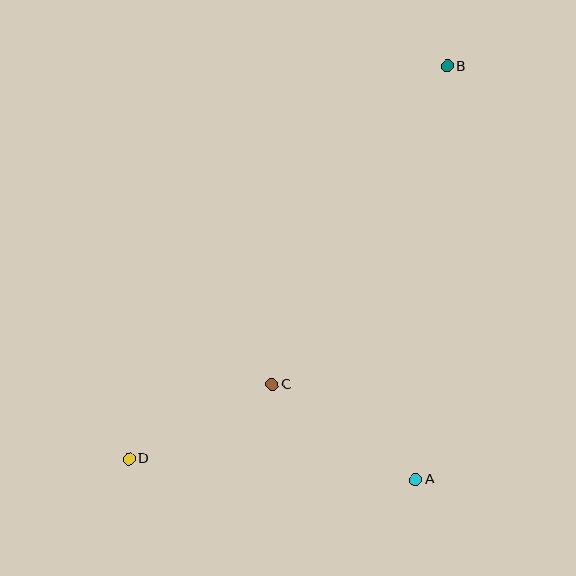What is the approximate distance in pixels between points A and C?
The distance between A and C is approximately 172 pixels.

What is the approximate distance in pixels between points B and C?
The distance between B and C is approximately 363 pixels.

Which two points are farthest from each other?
Points B and D are farthest from each other.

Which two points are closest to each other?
Points C and D are closest to each other.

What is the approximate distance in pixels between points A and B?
The distance between A and B is approximately 414 pixels.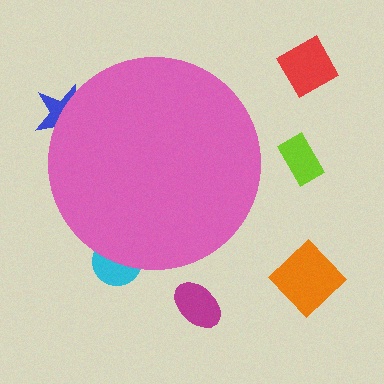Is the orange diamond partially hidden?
No, the orange diamond is fully visible.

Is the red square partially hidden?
No, the red square is fully visible.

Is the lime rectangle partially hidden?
No, the lime rectangle is fully visible.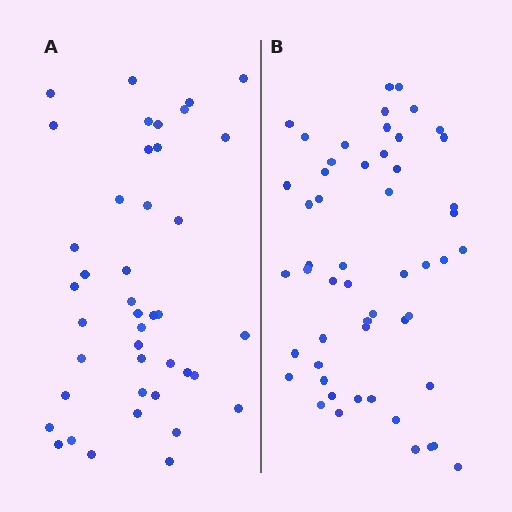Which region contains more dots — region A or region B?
Region B (the right region) has more dots.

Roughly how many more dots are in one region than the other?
Region B has roughly 12 or so more dots than region A.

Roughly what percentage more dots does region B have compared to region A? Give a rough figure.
About 25% more.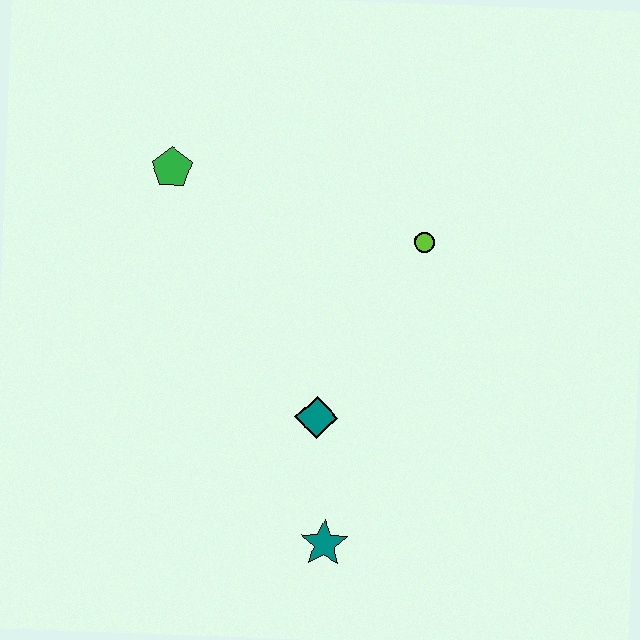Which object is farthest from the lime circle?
The teal star is farthest from the lime circle.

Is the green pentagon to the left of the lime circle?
Yes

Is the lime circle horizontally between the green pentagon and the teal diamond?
No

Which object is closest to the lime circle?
The teal diamond is closest to the lime circle.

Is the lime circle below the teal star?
No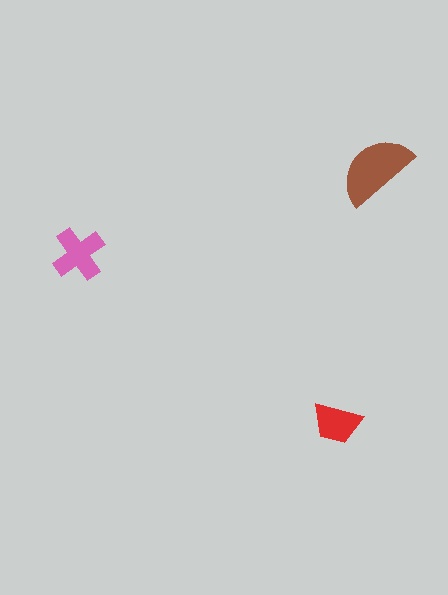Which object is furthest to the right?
The brown semicircle is rightmost.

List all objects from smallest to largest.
The red trapezoid, the pink cross, the brown semicircle.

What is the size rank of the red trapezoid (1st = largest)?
3rd.